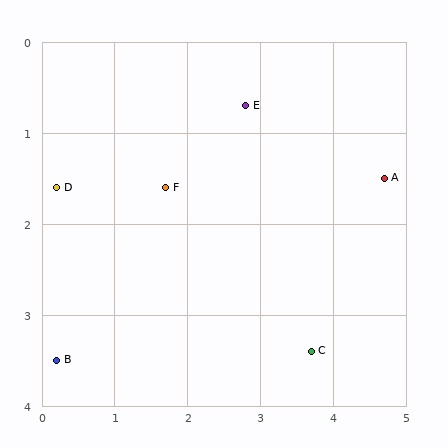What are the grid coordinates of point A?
Point A is at approximately (4.7, 1.5).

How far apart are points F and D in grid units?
Points F and D are about 1.5 grid units apart.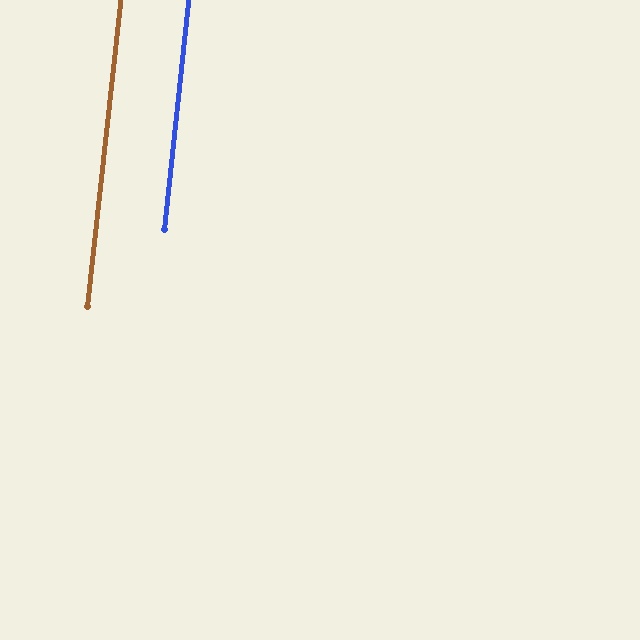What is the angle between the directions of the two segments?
Approximately 0 degrees.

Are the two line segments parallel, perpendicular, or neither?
Parallel — their directions differ by only 0.3°.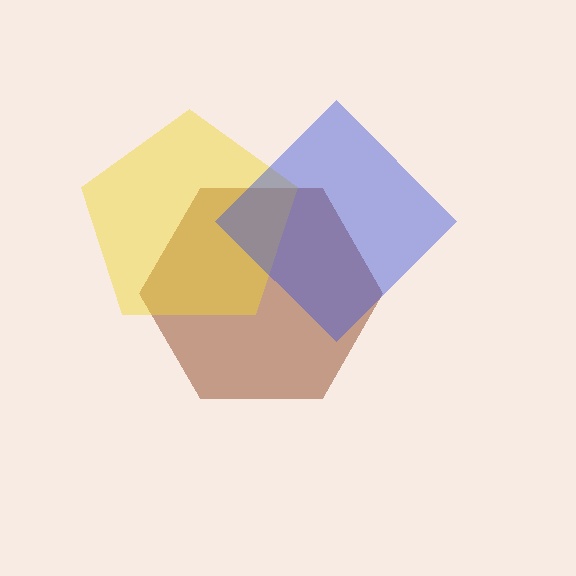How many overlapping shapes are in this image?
There are 3 overlapping shapes in the image.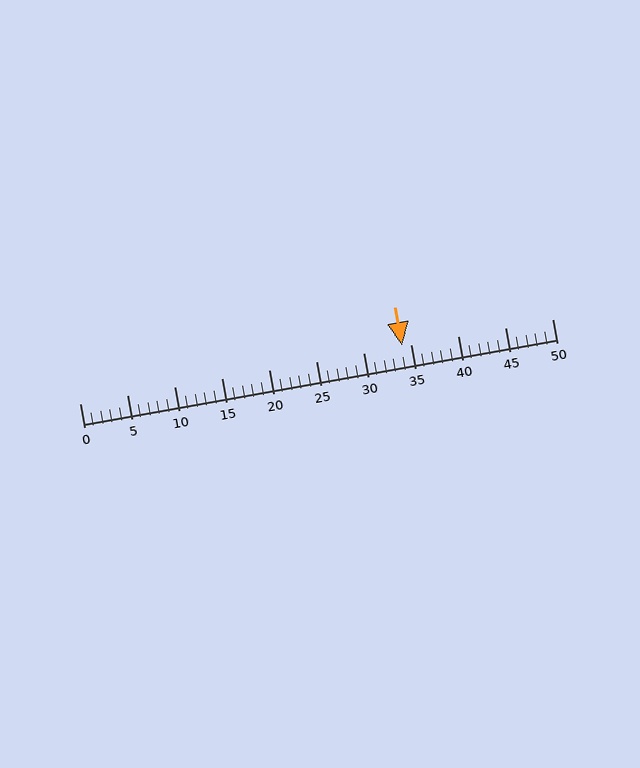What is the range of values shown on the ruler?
The ruler shows values from 0 to 50.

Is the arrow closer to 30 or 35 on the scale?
The arrow is closer to 35.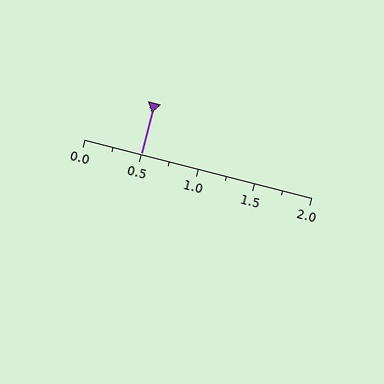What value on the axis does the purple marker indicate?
The marker indicates approximately 0.5.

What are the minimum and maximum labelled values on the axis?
The axis runs from 0.0 to 2.0.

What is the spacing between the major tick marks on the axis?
The major ticks are spaced 0.5 apart.